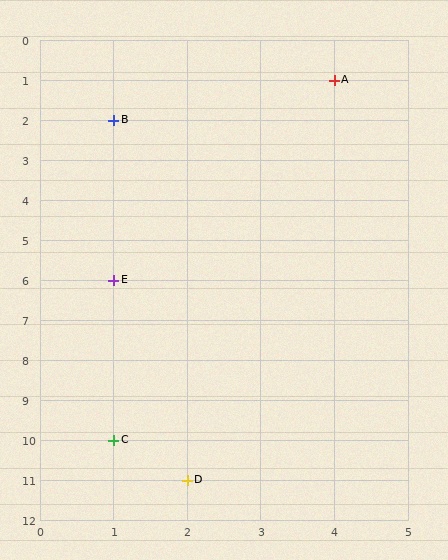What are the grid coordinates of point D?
Point D is at grid coordinates (2, 11).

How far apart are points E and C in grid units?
Points E and C are 4 rows apart.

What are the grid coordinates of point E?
Point E is at grid coordinates (1, 6).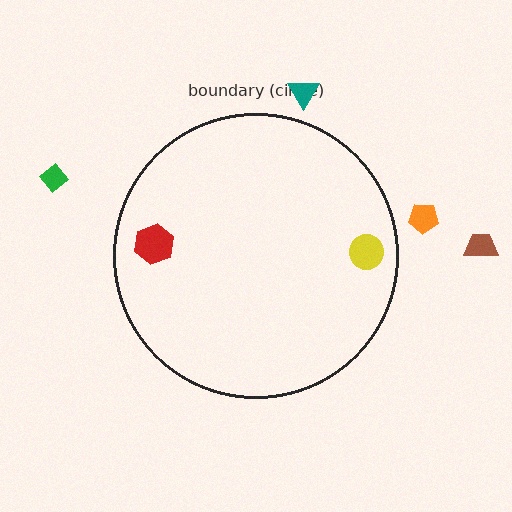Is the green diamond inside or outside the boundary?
Outside.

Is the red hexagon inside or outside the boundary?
Inside.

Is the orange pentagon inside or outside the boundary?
Outside.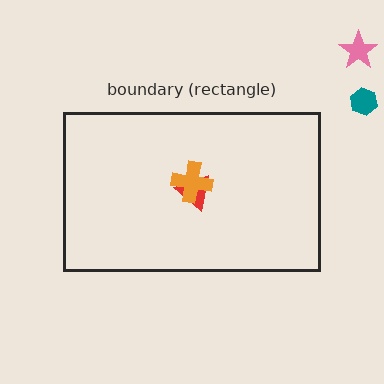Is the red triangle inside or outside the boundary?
Inside.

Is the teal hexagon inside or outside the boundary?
Outside.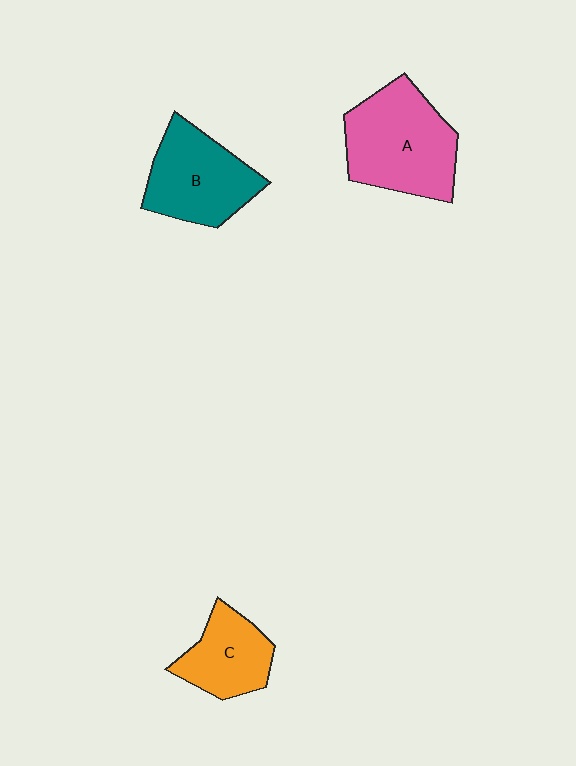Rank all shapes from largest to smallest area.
From largest to smallest: A (pink), B (teal), C (orange).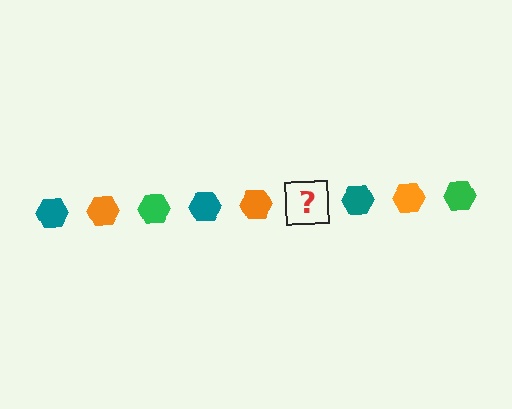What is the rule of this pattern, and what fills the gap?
The rule is that the pattern cycles through teal, orange, green hexagons. The gap should be filled with a green hexagon.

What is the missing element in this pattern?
The missing element is a green hexagon.